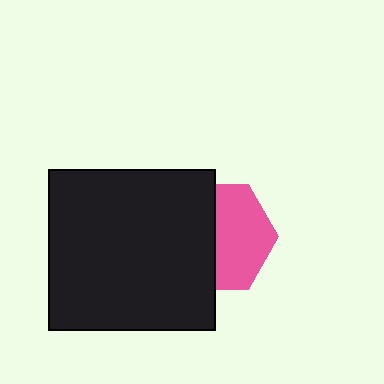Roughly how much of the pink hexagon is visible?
About half of it is visible (roughly 53%).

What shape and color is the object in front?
The object in front is a black rectangle.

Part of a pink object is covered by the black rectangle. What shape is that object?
It is a hexagon.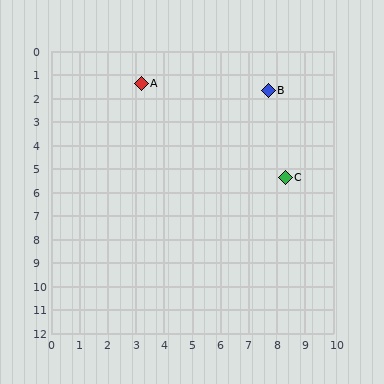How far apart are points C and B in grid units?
Points C and B are about 3.7 grid units apart.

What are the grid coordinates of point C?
Point C is at approximately (8.3, 5.4).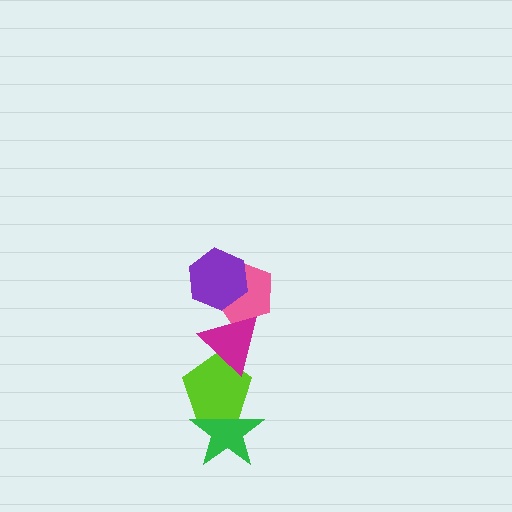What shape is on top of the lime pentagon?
The magenta triangle is on top of the lime pentagon.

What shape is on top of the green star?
The lime pentagon is on top of the green star.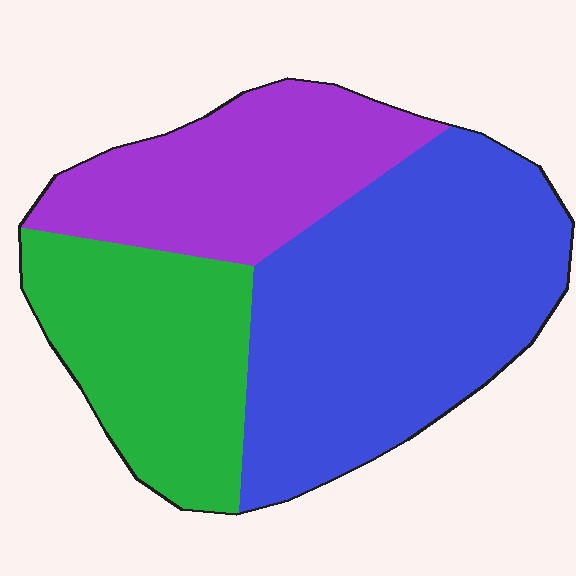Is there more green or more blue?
Blue.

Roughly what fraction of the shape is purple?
Purple covers 26% of the shape.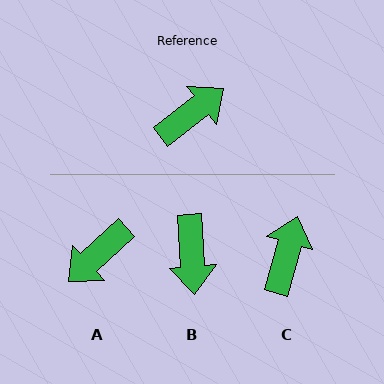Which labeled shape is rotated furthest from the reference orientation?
A, about 175 degrees away.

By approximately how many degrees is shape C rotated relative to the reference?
Approximately 37 degrees counter-clockwise.